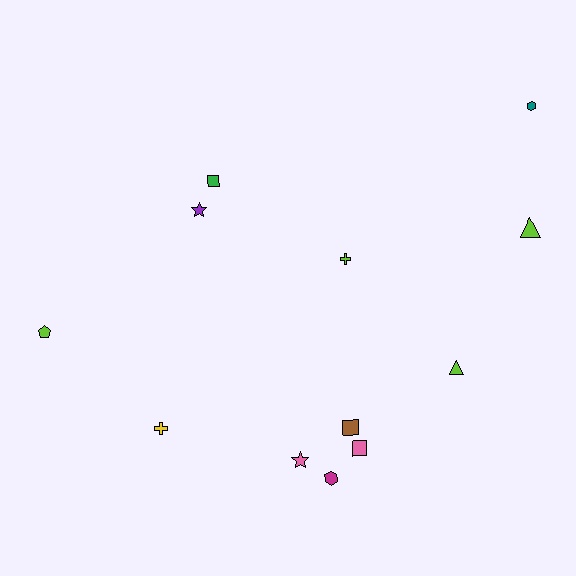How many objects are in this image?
There are 12 objects.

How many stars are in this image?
There are 2 stars.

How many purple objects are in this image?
There is 1 purple object.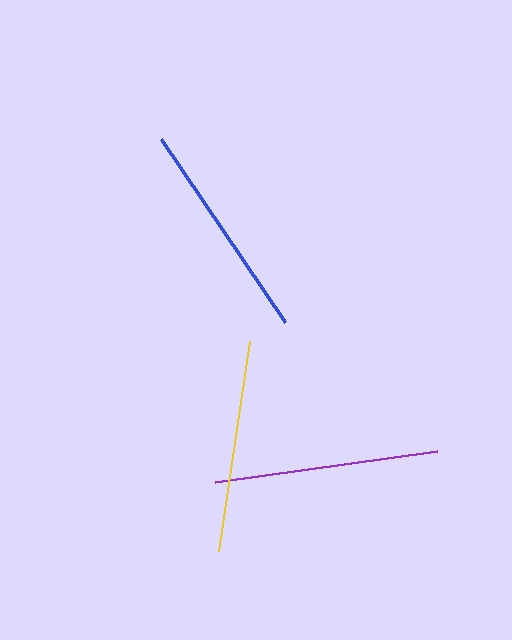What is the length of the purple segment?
The purple segment is approximately 224 pixels long.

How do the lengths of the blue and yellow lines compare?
The blue and yellow lines are approximately the same length.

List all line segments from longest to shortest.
From longest to shortest: purple, blue, yellow.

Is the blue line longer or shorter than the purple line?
The purple line is longer than the blue line.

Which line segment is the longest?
The purple line is the longest at approximately 224 pixels.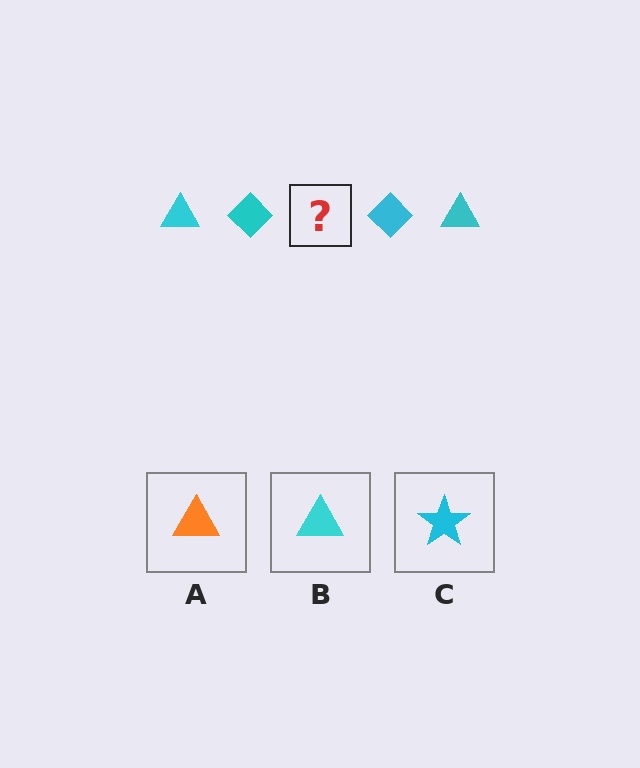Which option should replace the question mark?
Option B.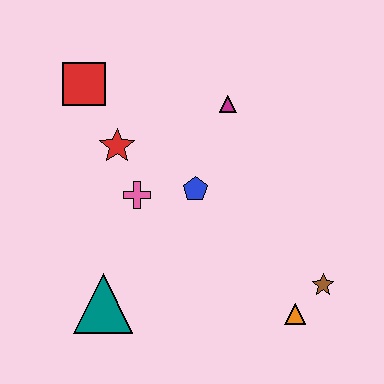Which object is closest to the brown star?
The orange triangle is closest to the brown star.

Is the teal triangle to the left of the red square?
No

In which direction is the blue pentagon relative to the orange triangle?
The blue pentagon is above the orange triangle.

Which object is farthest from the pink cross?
The brown star is farthest from the pink cross.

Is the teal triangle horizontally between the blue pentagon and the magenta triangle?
No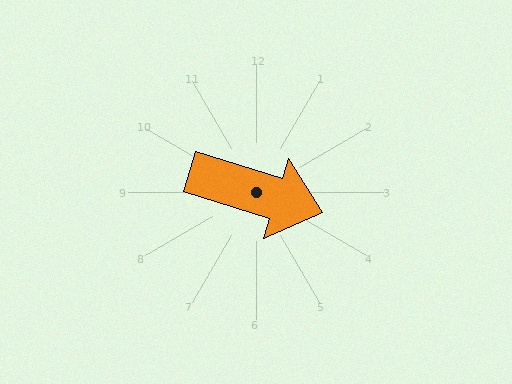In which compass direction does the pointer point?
East.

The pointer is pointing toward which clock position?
Roughly 4 o'clock.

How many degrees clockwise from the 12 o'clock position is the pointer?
Approximately 107 degrees.